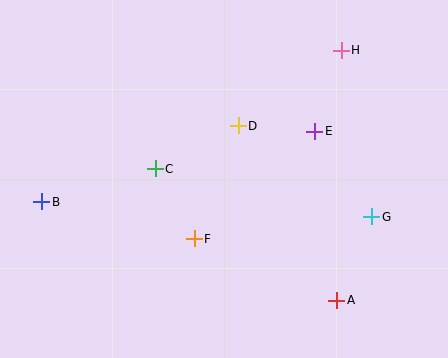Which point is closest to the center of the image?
Point D at (238, 126) is closest to the center.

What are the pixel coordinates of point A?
Point A is at (337, 300).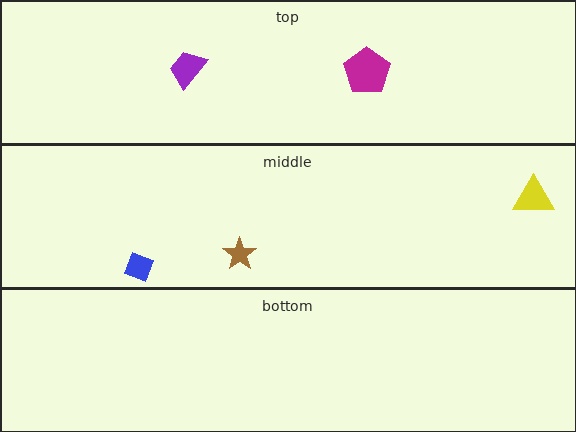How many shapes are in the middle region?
3.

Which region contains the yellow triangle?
The middle region.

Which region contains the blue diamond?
The middle region.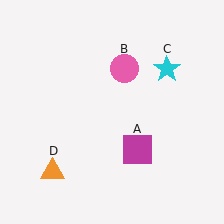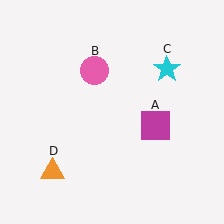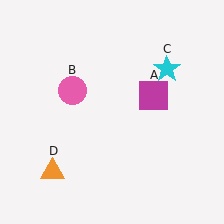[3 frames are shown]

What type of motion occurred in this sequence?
The magenta square (object A), pink circle (object B) rotated counterclockwise around the center of the scene.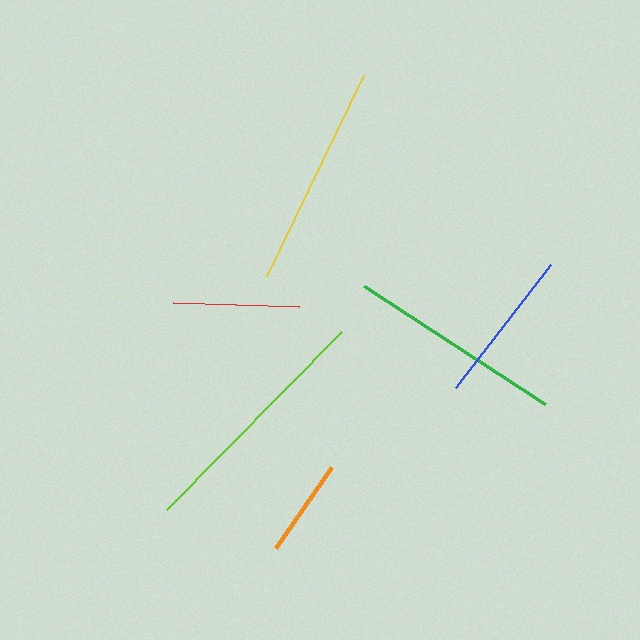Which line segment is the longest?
The lime line is the longest at approximately 250 pixels.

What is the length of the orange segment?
The orange segment is approximately 98 pixels long.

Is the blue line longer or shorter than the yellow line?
The yellow line is longer than the blue line.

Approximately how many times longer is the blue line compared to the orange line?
The blue line is approximately 1.6 times the length of the orange line.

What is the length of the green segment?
The green segment is approximately 216 pixels long.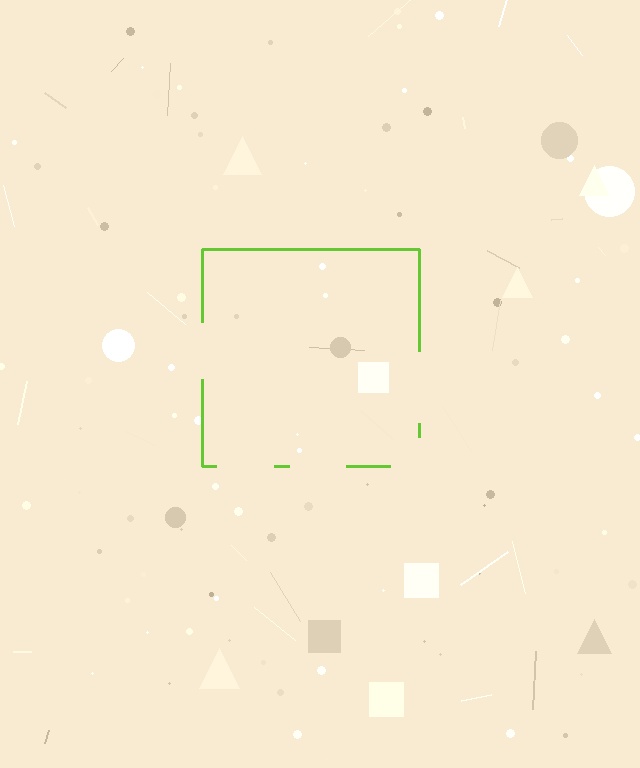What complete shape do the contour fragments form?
The contour fragments form a square.